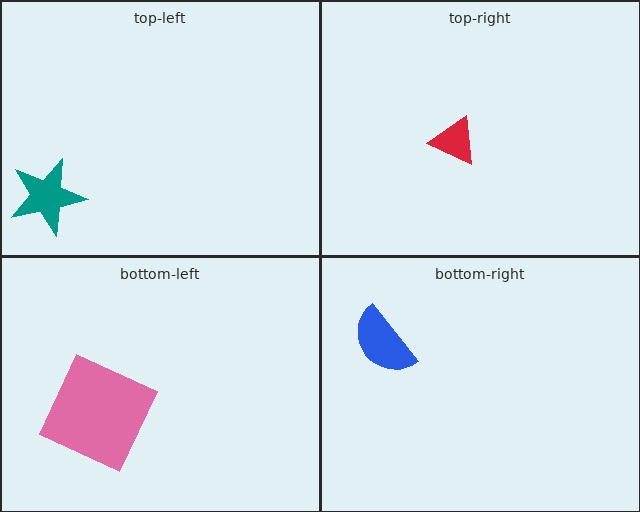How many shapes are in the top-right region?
1.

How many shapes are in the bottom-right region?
1.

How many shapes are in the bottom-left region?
1.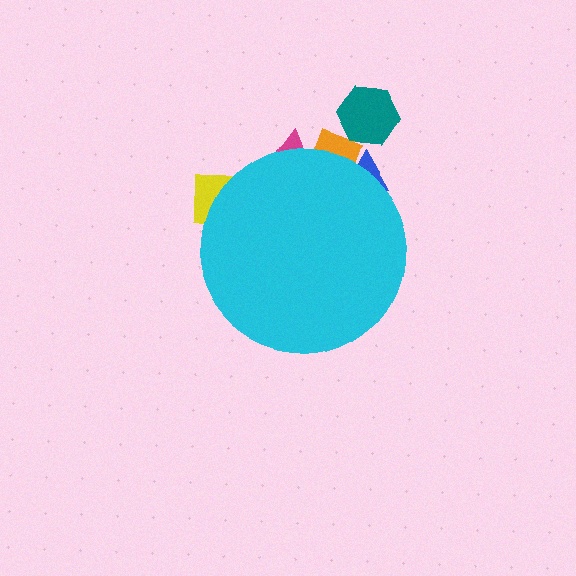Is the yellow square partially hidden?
Yes, the yellow square is partially hidden behind the cyan circle.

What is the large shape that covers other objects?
A cyan circle.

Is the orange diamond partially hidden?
Yes, the orange diamond is partially hidden behind the cyan circle.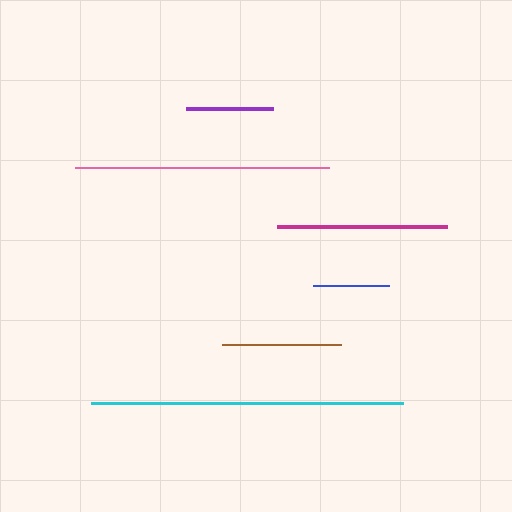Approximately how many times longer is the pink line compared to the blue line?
The pink line is approximately 3.3 times the length of the blue line.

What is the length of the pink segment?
The pink segment is approximately 254 pixels long.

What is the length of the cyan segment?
The cyan segment is approximately 312 pixels long.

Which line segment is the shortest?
The blue line is the shortest at approximately 77 pixels.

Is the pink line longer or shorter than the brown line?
The pink line is longer than the brown line.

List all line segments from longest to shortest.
From longest to shortest: cyan, pink, magenta, brown, purple, blue.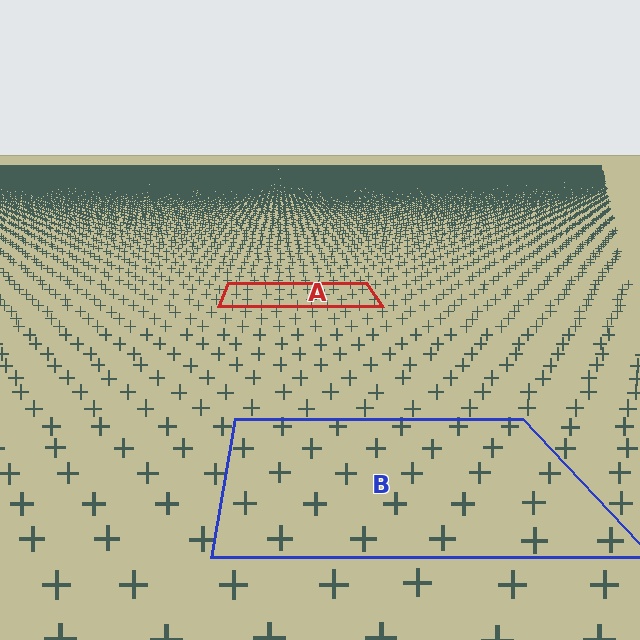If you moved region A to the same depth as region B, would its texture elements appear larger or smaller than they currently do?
They would appear larger. At a closer depth, the same texture elements are projected at a bigger on-screen size.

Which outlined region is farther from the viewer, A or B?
Region A is farther from the viewer — the texture elements inside it appear smaller and more densely packed.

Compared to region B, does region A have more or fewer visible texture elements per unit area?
Region A has more texture elements per unit area — they are packed more densely because it is farther away.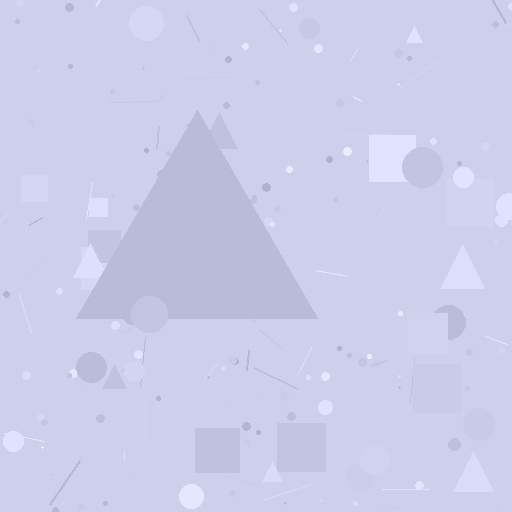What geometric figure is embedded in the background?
A triangle is embedded in the background.